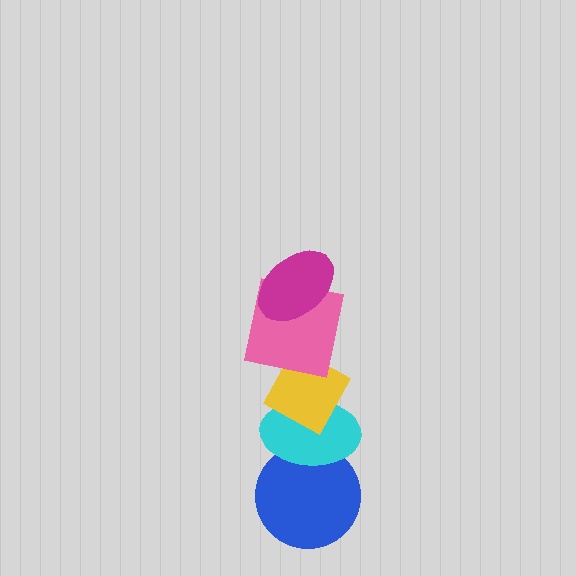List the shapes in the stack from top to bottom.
From top to bottom: the magenta ellipse, the pink square, the yellow diamond, the cyan ellipse, the blue circle.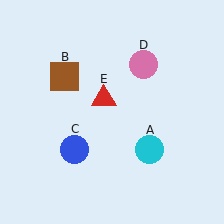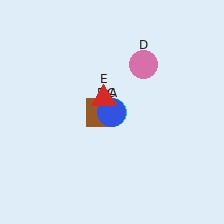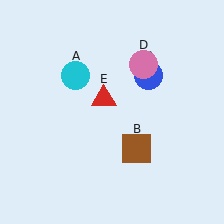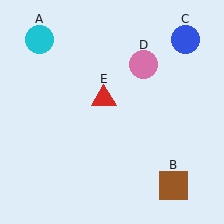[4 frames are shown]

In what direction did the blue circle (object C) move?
The blue circle (object C) moved up and to the right.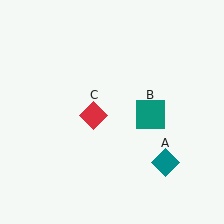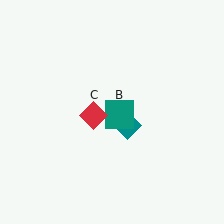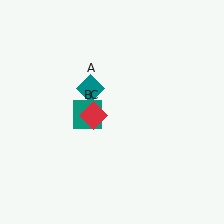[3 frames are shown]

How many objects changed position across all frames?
2 objects changed position: teal diamond (object A), teal square (object B).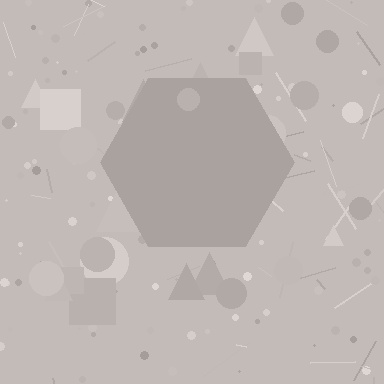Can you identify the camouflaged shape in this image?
The camouflaged shape is a hexagon.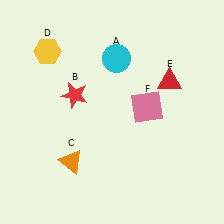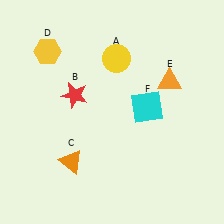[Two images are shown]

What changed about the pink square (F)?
In Image 1, F is pink. In Image 2, it changed to cyan.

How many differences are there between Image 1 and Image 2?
There are 3 differences between the two images.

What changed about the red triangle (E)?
In Image 1, E is red. In Image 2, it changed to orange.